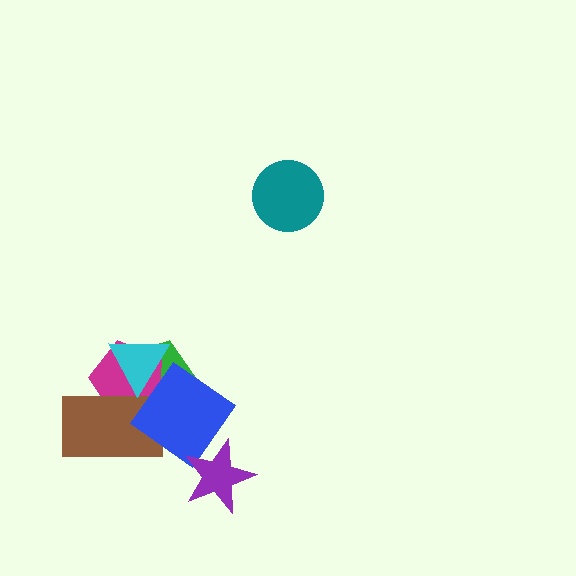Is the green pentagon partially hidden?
Yes, it is partially covered by another shape.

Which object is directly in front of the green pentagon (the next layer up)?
The magenta pentagon is directly in front of the green pentagon.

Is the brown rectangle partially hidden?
Yes, it is partially covered by another shape.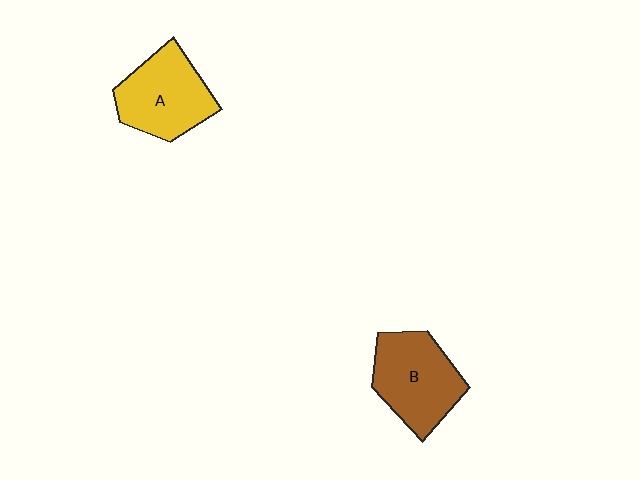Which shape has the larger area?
Shape B (brown).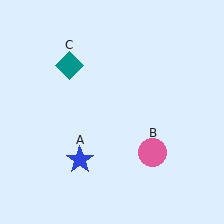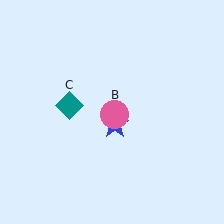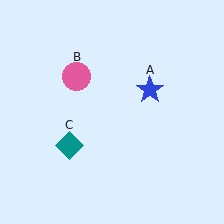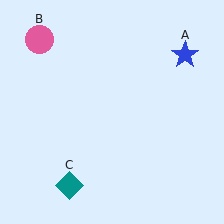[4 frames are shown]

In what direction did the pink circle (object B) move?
The pink circle (object B) moved up and to the left.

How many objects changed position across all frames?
3 objects changed position: blue star (object A), pink circle (object B), teal diamond (object C).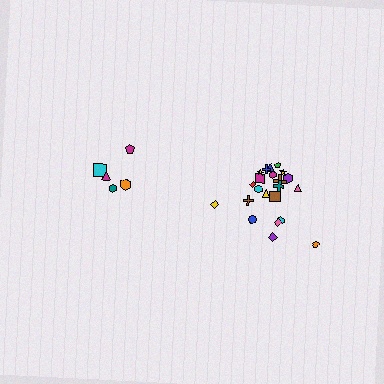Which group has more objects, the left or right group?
The right group.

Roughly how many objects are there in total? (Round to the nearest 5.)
Roughly 25 objects in total.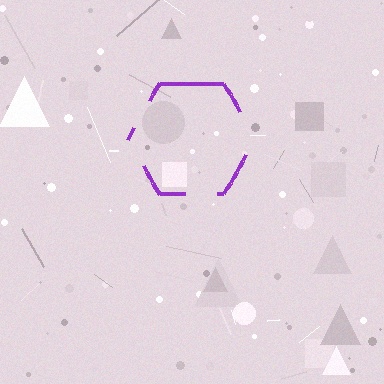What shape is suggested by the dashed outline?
The dashed outline suggests a hexagon.